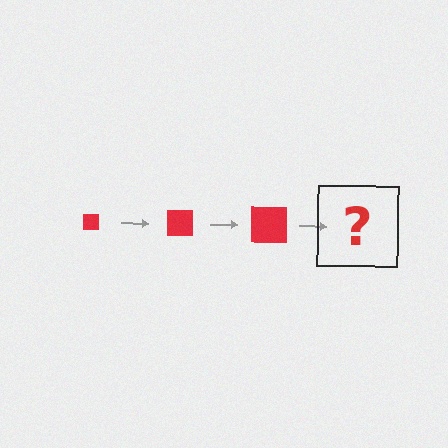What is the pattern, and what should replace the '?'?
The pattern is that the square gets progressively larger each step. The '?' should be a red square, larger than the previous one.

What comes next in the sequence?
The next element should be a red square, larger than the previous one.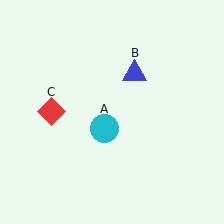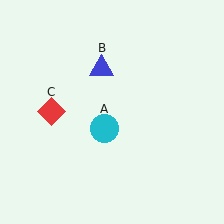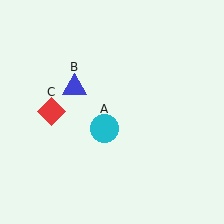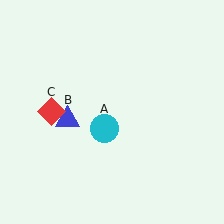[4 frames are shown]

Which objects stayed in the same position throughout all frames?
Cyan circle (object A) and red diamond (object C) remained stationary.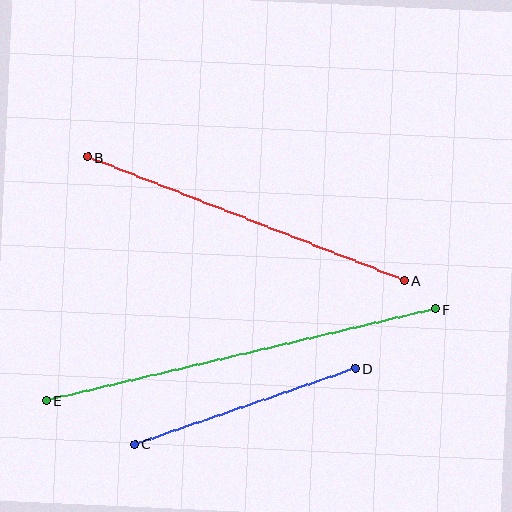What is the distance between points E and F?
The distance is approximately 400 pixels.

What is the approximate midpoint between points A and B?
The midpoint is at approximately (246, 219) pixels.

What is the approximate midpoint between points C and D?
The midpoint is at approximately (245, 406) pixels.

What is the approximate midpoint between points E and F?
The midpoint is at approximately (241, 355) pixels.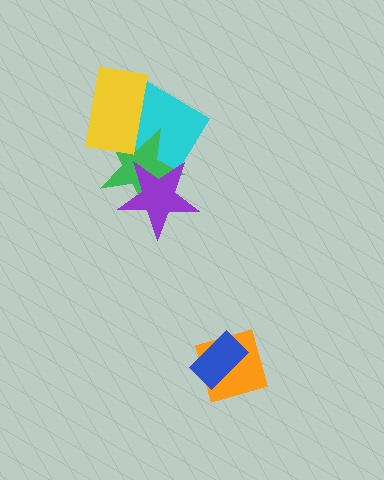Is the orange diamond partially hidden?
Yes, it is partially covered by another shape.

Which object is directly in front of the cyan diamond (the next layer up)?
The green star is directly in front of the cyan diamond.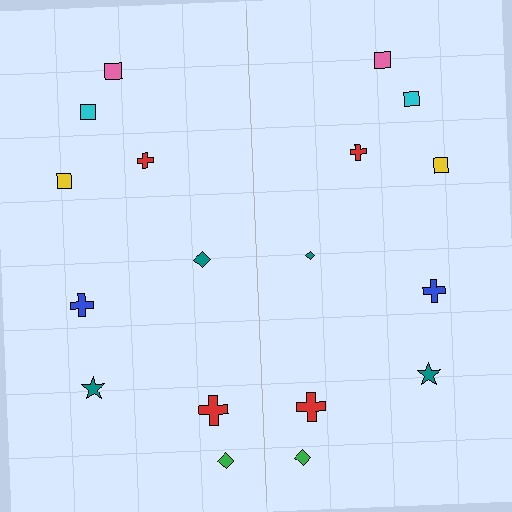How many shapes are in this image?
There are 18 shapes in this image.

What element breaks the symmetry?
The teal diamond on the right side has a different size than its mirror counterpart.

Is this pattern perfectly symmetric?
No, the pattern is not perfectly symmetric. The teal diamond on the right side has a different size than its mirror counterpart.